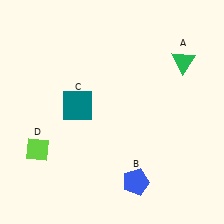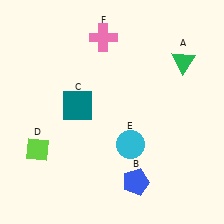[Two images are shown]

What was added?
A cyan circle (E), a pink cross (F) were added in Image 2.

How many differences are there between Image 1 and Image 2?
There are 2 differences between the two images.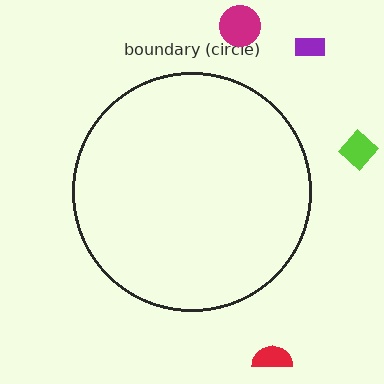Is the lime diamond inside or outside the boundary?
Outside.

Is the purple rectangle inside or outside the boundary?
Outside.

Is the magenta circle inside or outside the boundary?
Outside.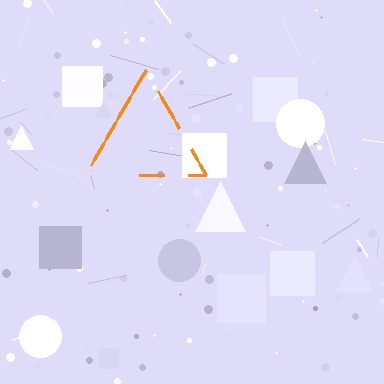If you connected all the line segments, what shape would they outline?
They would outline a triangle.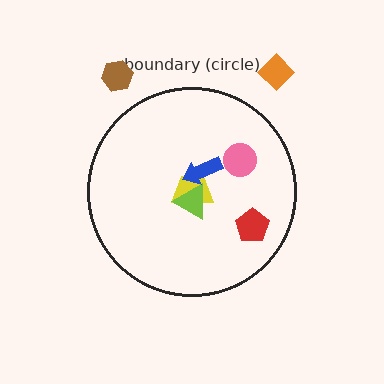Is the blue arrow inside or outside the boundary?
Inside.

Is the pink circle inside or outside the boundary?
Inside.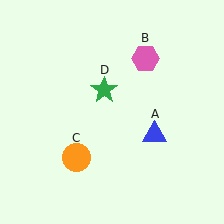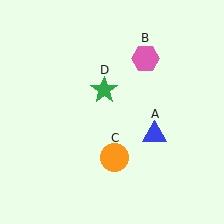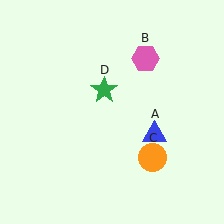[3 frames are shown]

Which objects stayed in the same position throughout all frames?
Blue triangle (object A) and pink hexagon (object B) and green star (object D) remained stationary.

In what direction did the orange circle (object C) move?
The orange circle (object C) moved right.